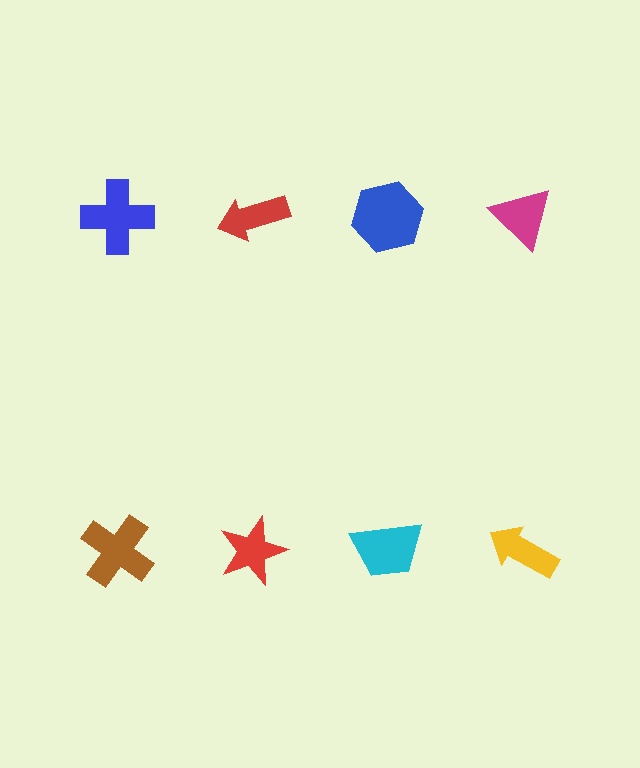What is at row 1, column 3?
A blue hexagon.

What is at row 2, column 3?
A cyan trapezoid.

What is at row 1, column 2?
A red arrow.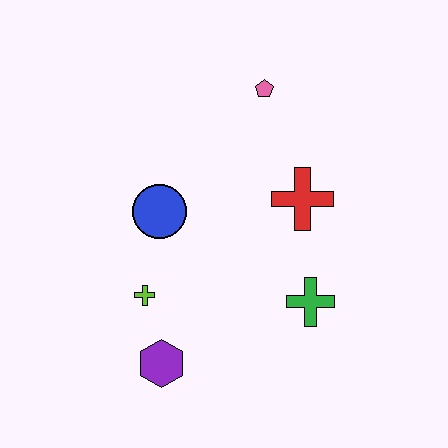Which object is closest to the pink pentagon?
The red cross is closest to the pink pentagon.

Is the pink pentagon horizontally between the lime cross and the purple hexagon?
No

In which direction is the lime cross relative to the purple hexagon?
The lime cross is above the purple hexagon.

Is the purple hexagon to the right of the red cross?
No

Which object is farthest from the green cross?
The pink pentagon is farthest from the green cross.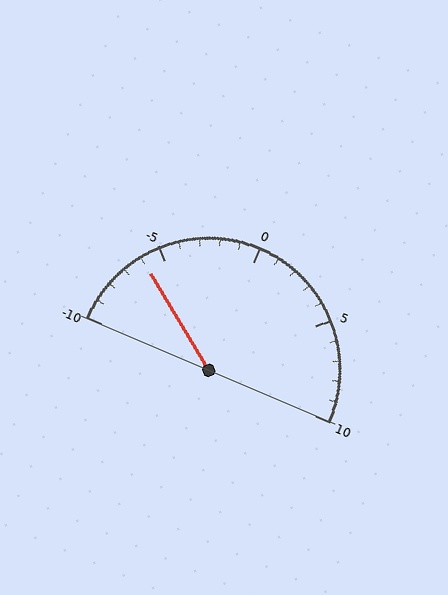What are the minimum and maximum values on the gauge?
The gauge ranges from -10 to 10.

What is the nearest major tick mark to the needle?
The nearest major tick mark is -5.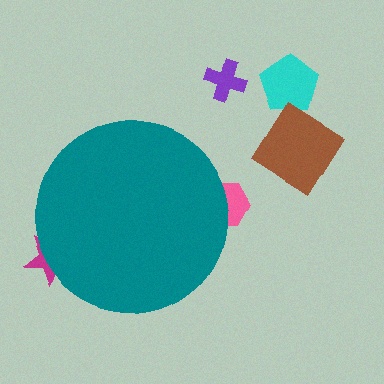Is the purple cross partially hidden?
No, the purple cross is fully visible.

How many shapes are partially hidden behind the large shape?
2 shapes are partially hidden.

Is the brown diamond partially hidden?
No, the brown diamond is fully visible.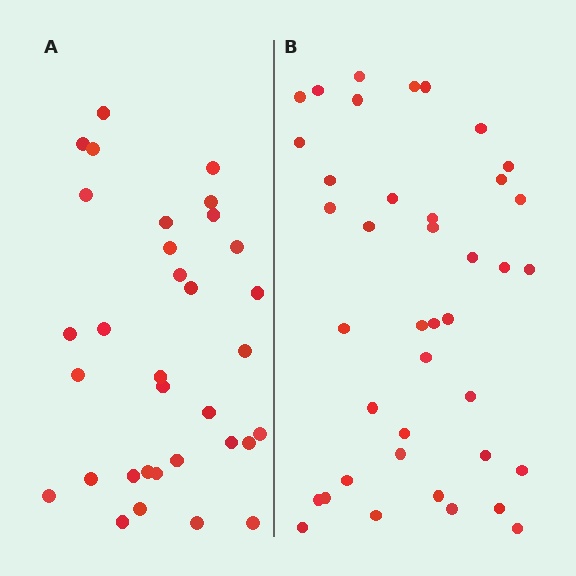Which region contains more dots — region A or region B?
Region B (the right region) has more dots.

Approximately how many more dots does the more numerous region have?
Region B has roughly 8 or so more dots than region A.